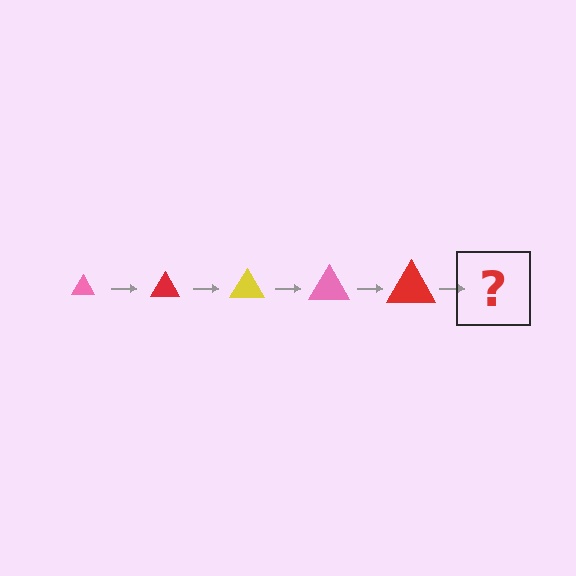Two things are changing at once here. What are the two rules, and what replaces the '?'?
The two rules are that the triangle grows larger each step and the color cycles through pink, red, and yellow. The '?' should be a yellow triangle, larger than the previous one.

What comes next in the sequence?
The next element should be a yellow triangle, larger than the previous one.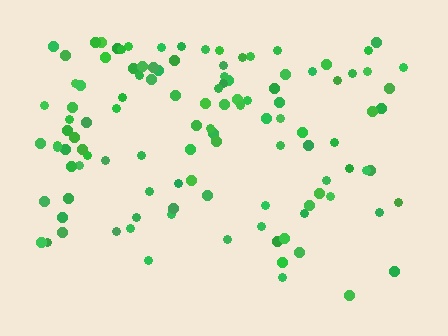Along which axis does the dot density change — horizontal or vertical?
Vertical.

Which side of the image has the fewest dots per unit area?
The bottom.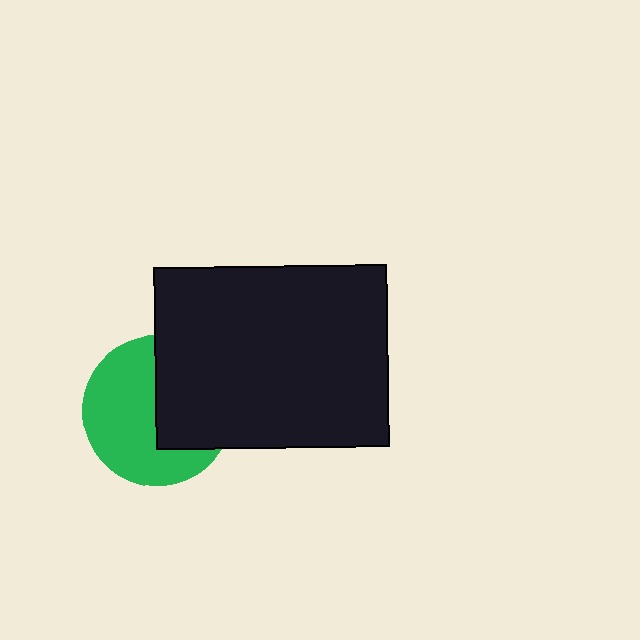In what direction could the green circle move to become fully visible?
The green circle could move left. That would shift it out from behind the black rectangle entirely.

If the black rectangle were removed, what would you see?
You would see the complete green circle.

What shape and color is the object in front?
The object in front is a black rectangle.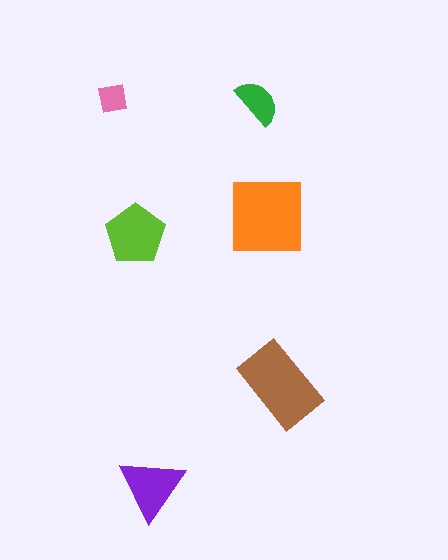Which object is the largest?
The orange square.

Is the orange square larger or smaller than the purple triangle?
Larger.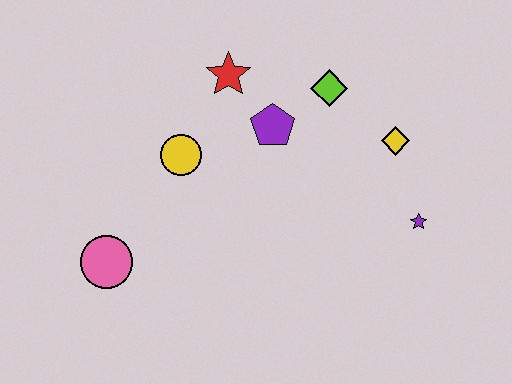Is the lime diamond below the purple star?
No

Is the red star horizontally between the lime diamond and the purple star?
No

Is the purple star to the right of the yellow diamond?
Yes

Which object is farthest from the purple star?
The pink circle is farthest from the purple star.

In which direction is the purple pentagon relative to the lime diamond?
The purple pentagon is to the left of the lime diamond.